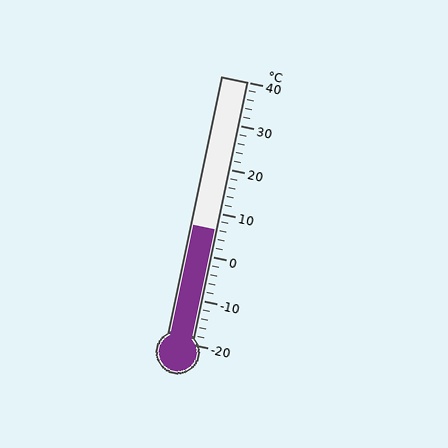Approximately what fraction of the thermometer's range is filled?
The thermometer is filled to approximately 45% of its range.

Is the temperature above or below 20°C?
The temperature is below 20°C.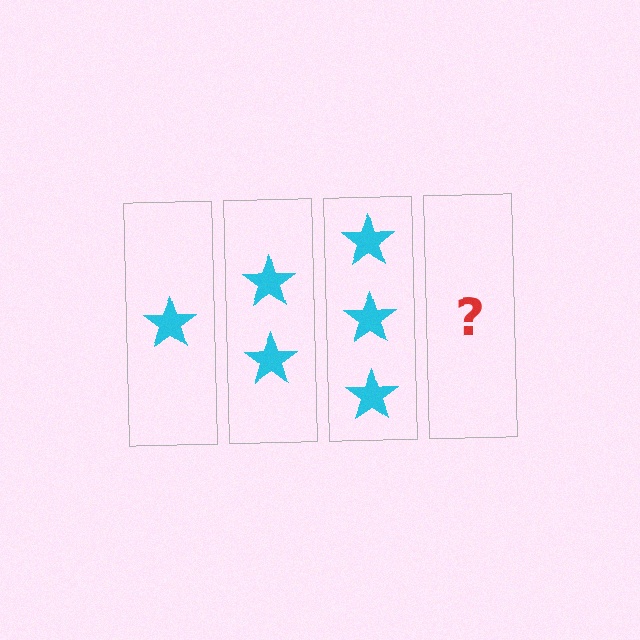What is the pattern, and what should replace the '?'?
The pattern is that each step adds one more star. The '?' should be 4 stars.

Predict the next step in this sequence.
The next step is 4 stars.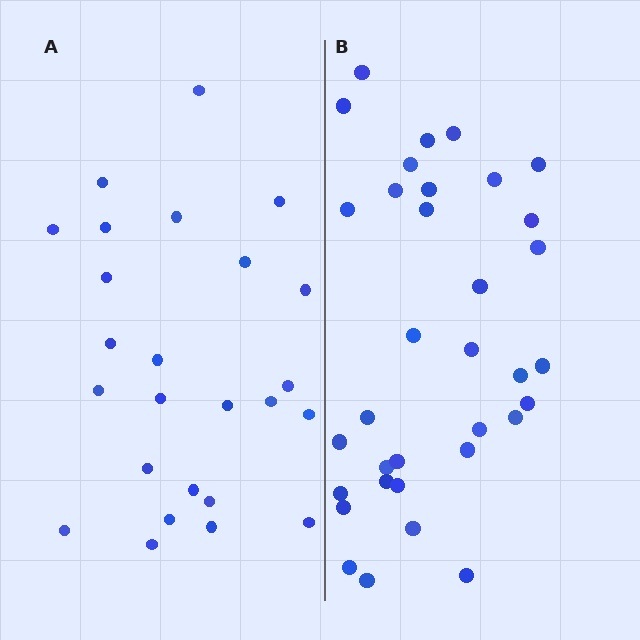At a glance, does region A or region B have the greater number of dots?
Region B (the right region) has more dots.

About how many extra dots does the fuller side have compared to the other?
Region B has roughly 8 or so more dots than region A.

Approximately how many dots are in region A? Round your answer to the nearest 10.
About 20 dots. (The exact count is 25, which rounds to 20.)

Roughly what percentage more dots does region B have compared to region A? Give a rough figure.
About 35% more.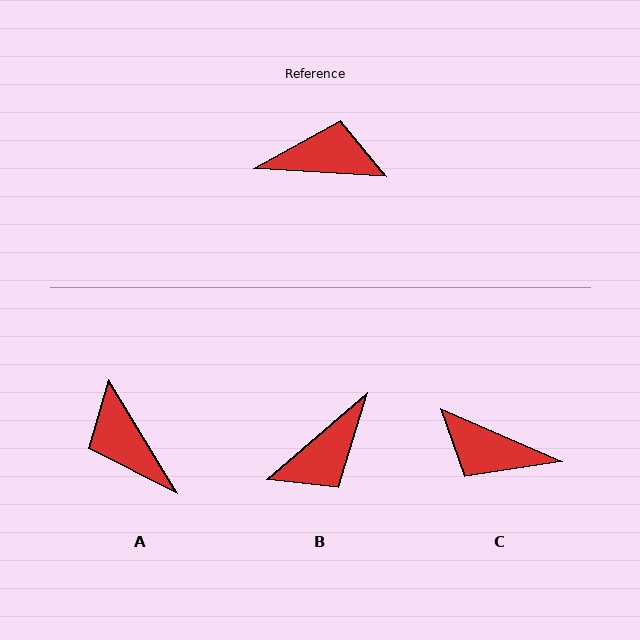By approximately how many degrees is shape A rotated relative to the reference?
Approximately 124 degrees counter-clockwise.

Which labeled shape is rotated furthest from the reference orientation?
C, about 160 degrees away.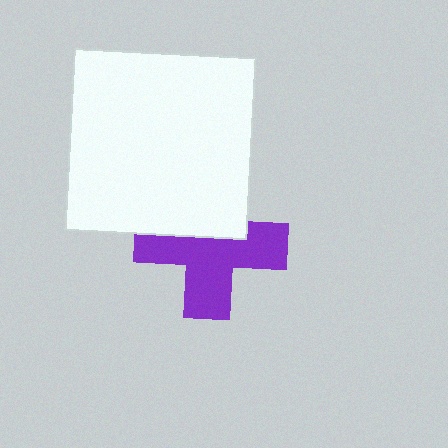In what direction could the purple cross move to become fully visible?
The purple cross could move down. That would shift it out from behind the white square entirely.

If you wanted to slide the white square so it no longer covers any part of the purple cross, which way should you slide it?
Slide it up — that is the most direct way to separate the two shapes.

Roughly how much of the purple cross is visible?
About half of it is visible (roughly 62%).